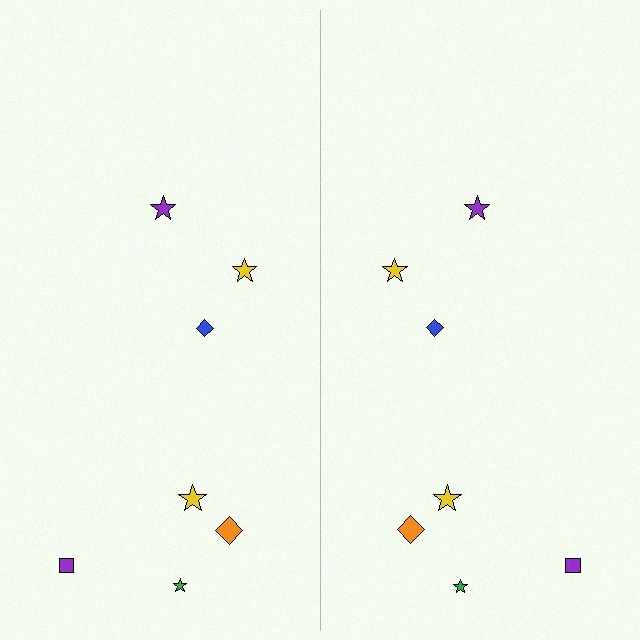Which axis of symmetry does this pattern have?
The pattern has a vertical axis of symmetry running through the center of the image.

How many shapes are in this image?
There are 14 shapes in this image.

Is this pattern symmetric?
Yes, this pattern has bilateral (reflection) symmetry.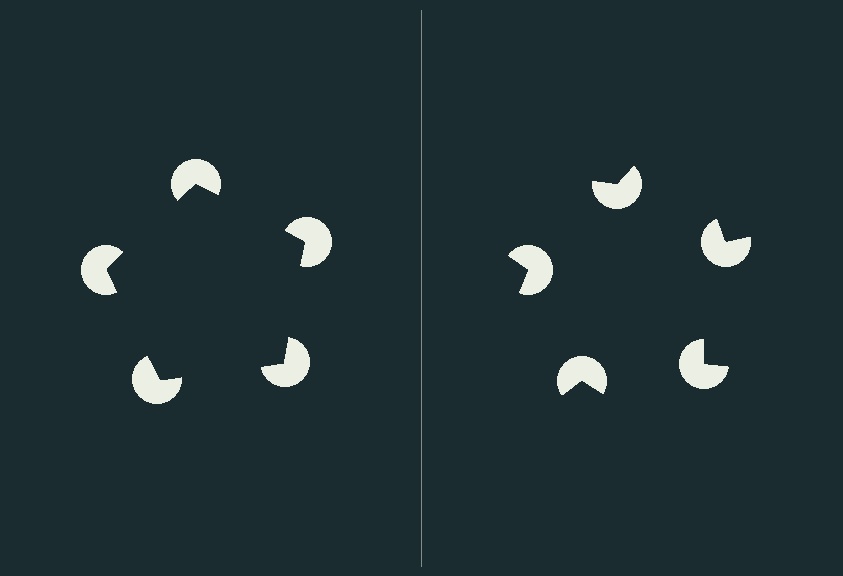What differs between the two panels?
The pac-man discs are positioned identically on both sides; only the wedge orientations differ. On the left they align to a pentagon; on the right they are misaligned.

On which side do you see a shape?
An illusory pentagon appears on the left side. On the right side the wedge cuts are rotated, so no coherent shape forms.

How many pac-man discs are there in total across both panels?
10 — 5 on each side.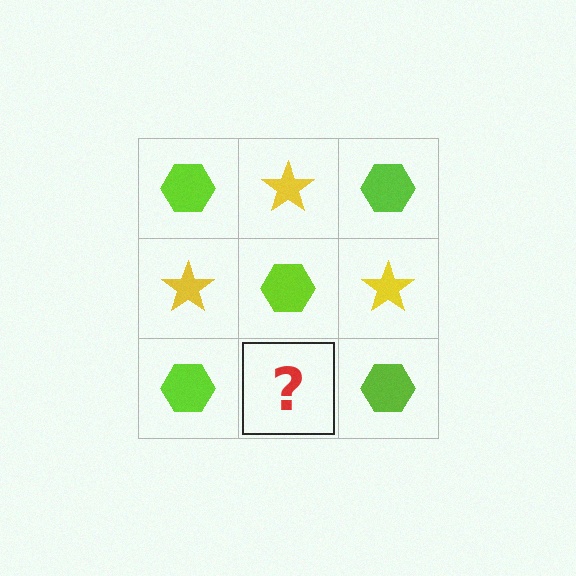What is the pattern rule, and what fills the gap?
The rule is that it alternates lime hexagon and yellow star in a checkerboard pattern. The gap should be filled with a yellow star.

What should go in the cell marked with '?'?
The missing cell should contain a yellow star.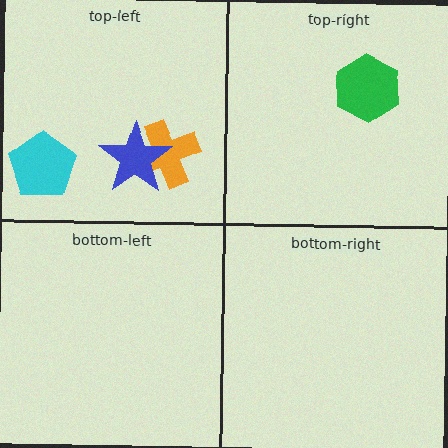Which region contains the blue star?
The top-left region.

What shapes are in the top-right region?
The green hexagon.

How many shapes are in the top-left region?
3.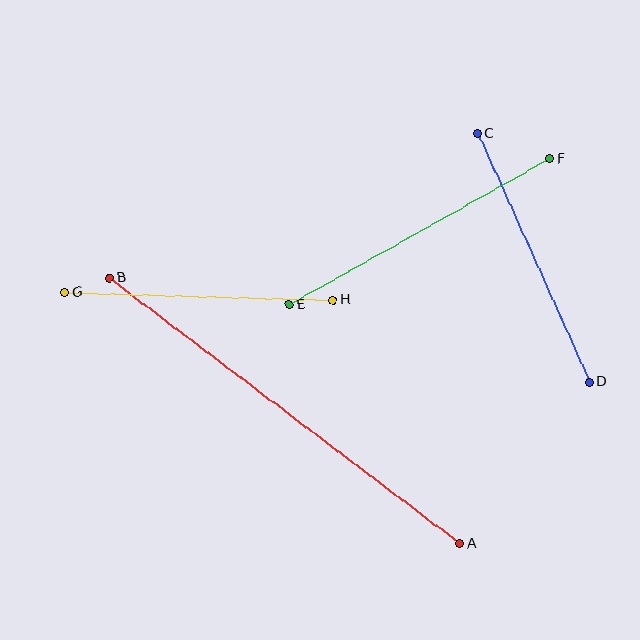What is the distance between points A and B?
The distance is approximately 440 pixels.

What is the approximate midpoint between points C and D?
The midpoint is at approximately (533, 258) pixels.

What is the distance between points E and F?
The distance is approximately 298 pixels.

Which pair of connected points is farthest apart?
Points A and B are farthest apart.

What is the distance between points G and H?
The distance is approximately 269 pixels.